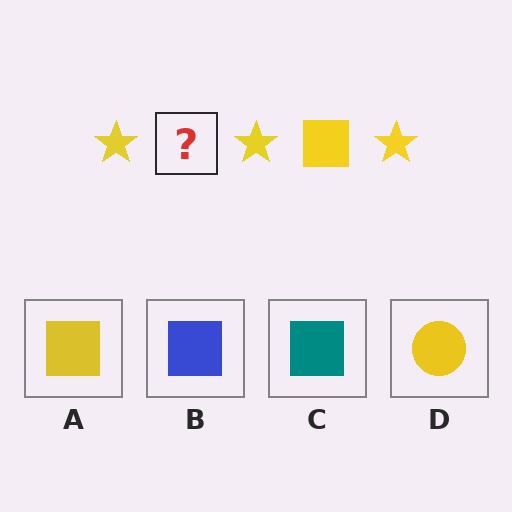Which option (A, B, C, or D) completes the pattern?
A.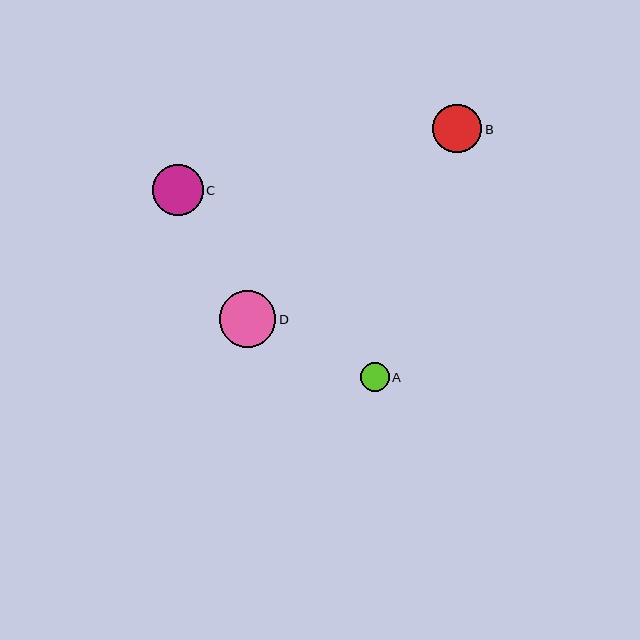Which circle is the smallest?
Circle A is the smallest with a size of approximately 28 pixels.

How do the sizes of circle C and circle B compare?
Circle C and circle B are approximately the same size.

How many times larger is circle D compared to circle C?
Circle D is approximately 1.1 times the size of circle C.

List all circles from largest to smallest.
From largest to smallest: D, C, B, A.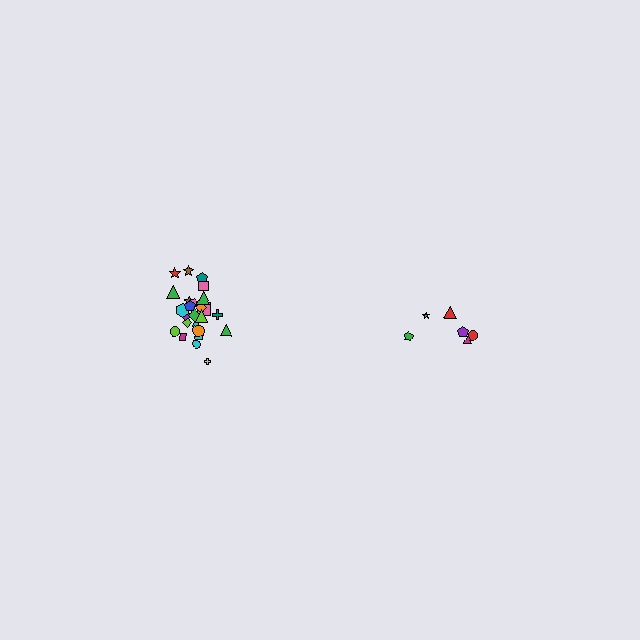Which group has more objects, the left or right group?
The left group.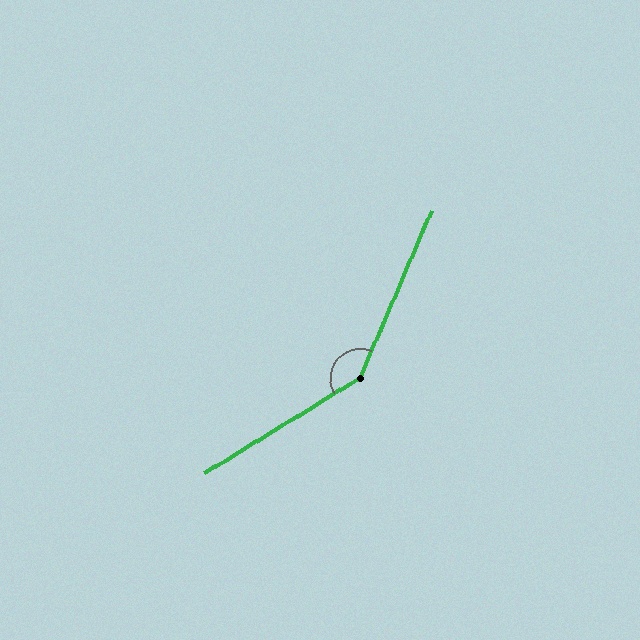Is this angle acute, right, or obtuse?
It is obtuse.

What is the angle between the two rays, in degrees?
Approximately 145 degrees.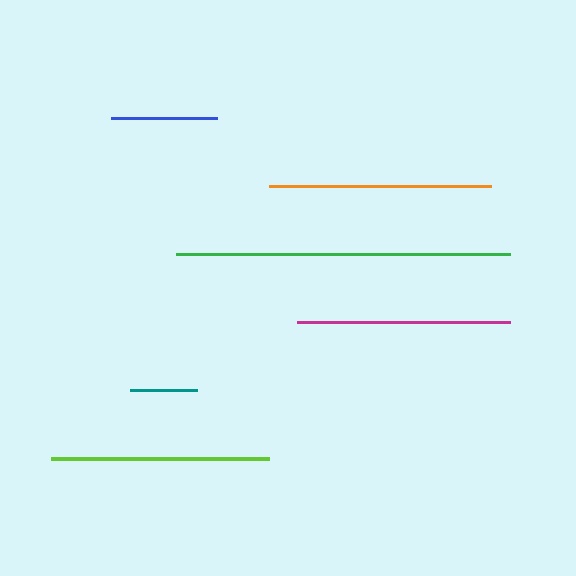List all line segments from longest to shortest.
From longest to shortest: green, orange, lime, magenta, blue, teal.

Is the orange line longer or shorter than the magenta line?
The orange line is longer than the magenta line.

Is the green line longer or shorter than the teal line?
The green line is longer than the teal line.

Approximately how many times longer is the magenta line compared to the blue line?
The magenta line is approximately 2.0 times the length of the blue line.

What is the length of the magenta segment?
The magenta segment is approximately 213 pixels long.